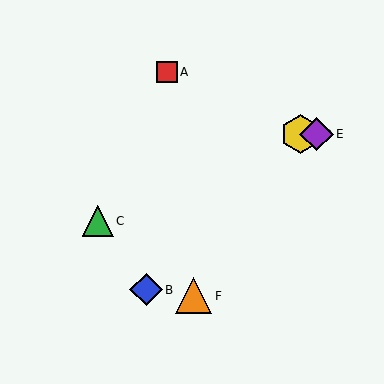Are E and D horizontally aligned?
Yes, both are at y≈134.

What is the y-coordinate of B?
Object B is at y≈290.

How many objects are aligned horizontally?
2 objects (D, E) are aligned horizontally.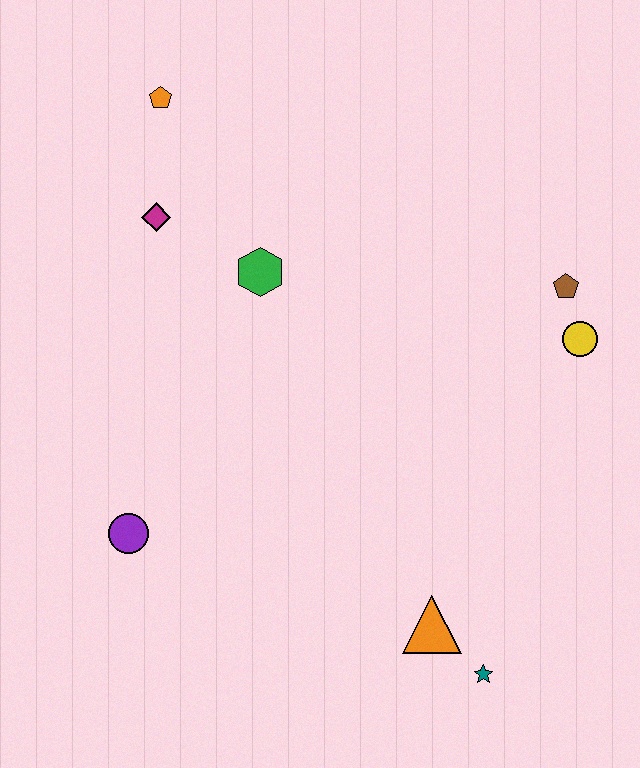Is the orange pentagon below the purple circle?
No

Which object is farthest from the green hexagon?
The teal star is farthest from the green hexagon.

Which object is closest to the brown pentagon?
The yellow circle is closest to the brown pentagon.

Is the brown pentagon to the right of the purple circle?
Yes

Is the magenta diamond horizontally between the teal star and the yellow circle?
No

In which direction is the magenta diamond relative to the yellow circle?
The magenta diamond is to the left of the yellow circle.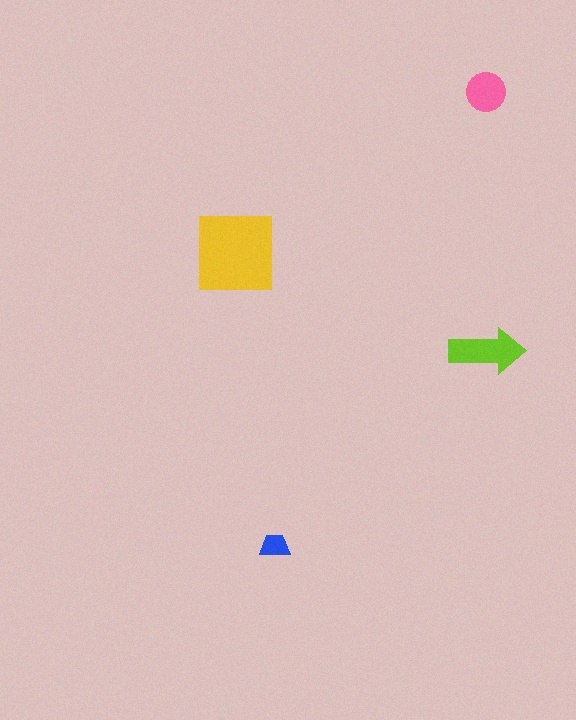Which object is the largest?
The yellow square.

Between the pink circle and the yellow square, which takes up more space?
The yellow square.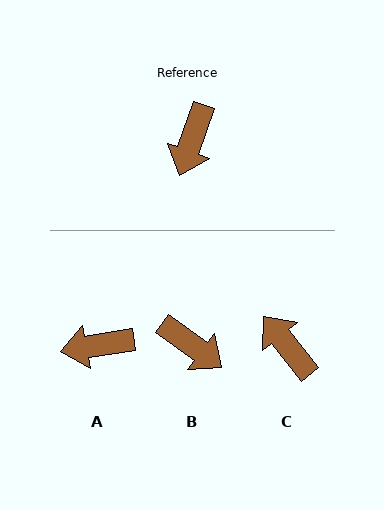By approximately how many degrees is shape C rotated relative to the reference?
Approximately 122 degrees clockwise.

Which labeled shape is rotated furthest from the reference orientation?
C, about 122 degrees away.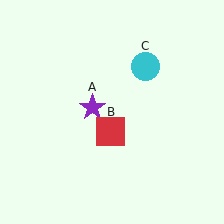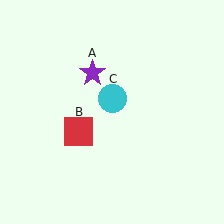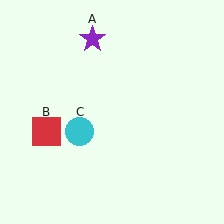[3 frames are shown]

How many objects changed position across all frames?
3 objects changed position: purple star (object A), red square (object B), cyan circle (object C).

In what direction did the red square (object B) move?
The red square (object B) moved left.